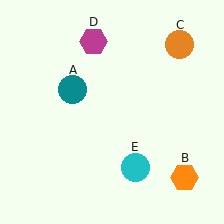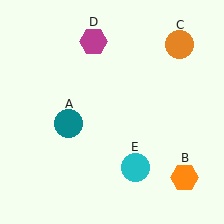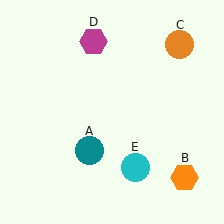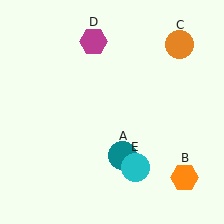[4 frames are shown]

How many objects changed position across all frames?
1 object changed position: teal circle (object A).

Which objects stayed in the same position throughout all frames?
Orange hexagon (object B) and orange circle (object C) and magenta hexagon (object D) and cyan circle (object E) remained stationary.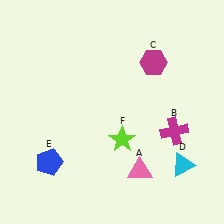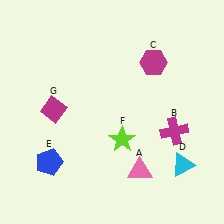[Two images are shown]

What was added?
A magenta diamond (G) was added in Image 2.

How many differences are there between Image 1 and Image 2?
There is 1 difference between the two images.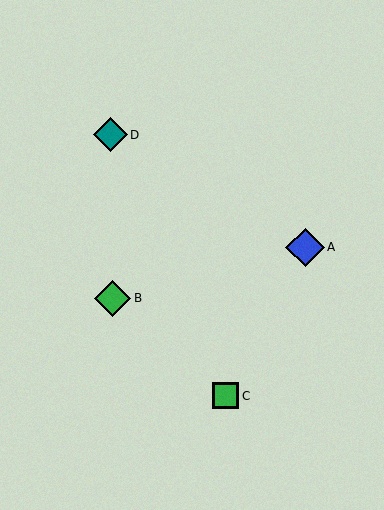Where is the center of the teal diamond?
The center of the teal diamond is at (111, 135).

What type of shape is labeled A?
Shape A is a blue diamond.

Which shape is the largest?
The blue diamond (labeled A) is the largest.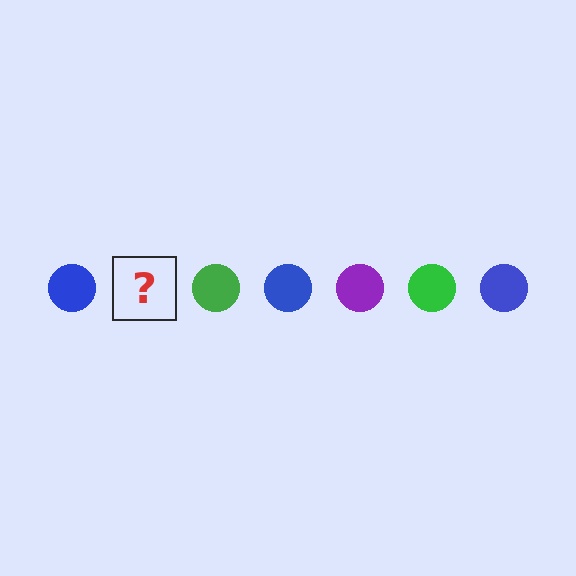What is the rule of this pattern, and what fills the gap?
The rule is that the pattern cycles through blue, purple, green circles. The gap should be filled with a purple circle.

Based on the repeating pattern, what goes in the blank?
The blank should be a purple circle.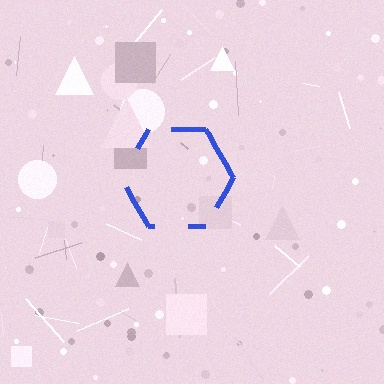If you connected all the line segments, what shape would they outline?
They would outline a hexagon.